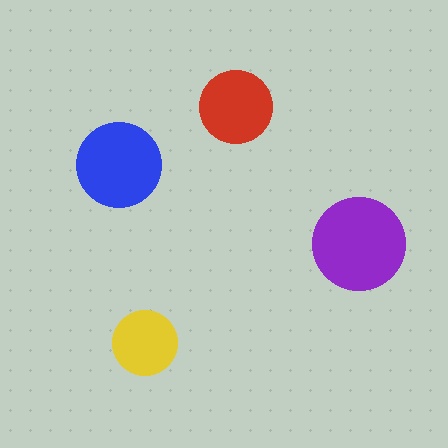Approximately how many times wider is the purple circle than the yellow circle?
About 1.5 times wider.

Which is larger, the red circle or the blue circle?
The blue one.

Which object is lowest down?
The yellow circle is bottommost.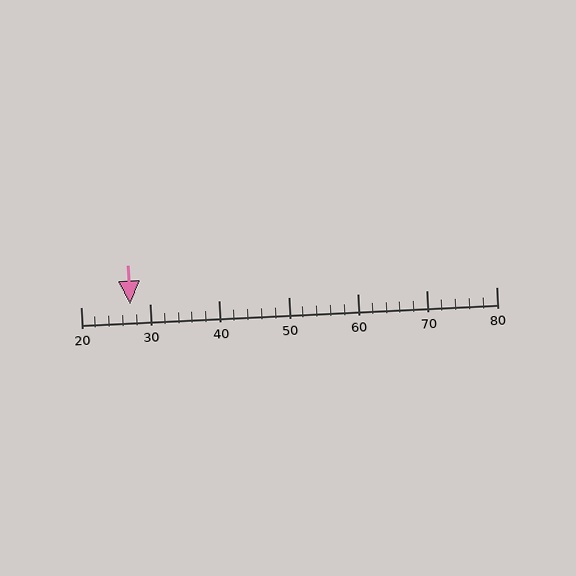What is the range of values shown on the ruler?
The ruler shows values from 20 to 80.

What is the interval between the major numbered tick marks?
The major tick marks are spaced 10 units apart.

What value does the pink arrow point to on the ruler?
The pink arrow points to approximately 27.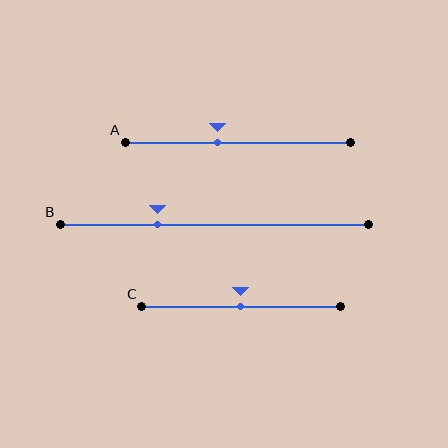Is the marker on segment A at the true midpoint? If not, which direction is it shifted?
No, the marker on segment A is shifted to the left by about 9% of the segment length.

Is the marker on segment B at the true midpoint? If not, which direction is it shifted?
No, the marker on segment B is shifted to the left by about 18% of the segment length.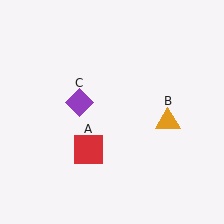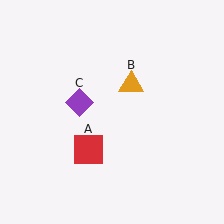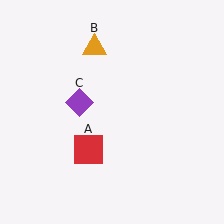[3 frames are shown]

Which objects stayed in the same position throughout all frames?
Red square (object A) and purple diamond (object C) remained stationary.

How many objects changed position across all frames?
1 object changed position: orange triangle (object B).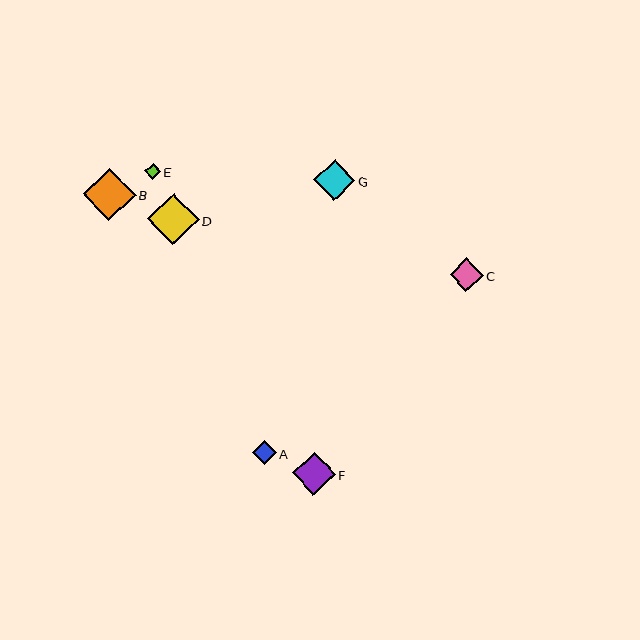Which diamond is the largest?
Diamond B is the largest with a size of approximately 53 pixels.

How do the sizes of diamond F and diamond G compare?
Diamond F and diamond G are approximately the same size.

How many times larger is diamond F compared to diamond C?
Diamond F is approximately 1.3 times the size of diamond C.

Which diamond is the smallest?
Diamond E is the smallest with a size of approximately 16 pixels.